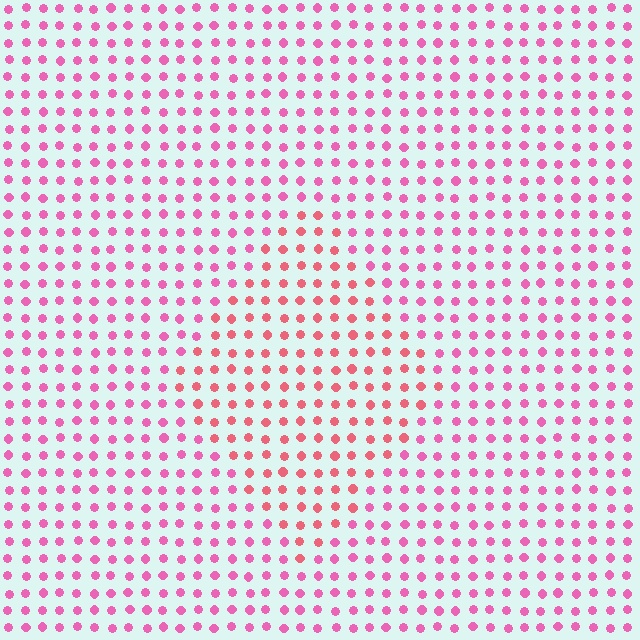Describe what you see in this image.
The image is filled with small pink elements in a uniform arrangement. A diamond-shaped region is visible where the elements are tinted to a slightly different hue, forming a subtle color boundary.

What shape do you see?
I see a diamond.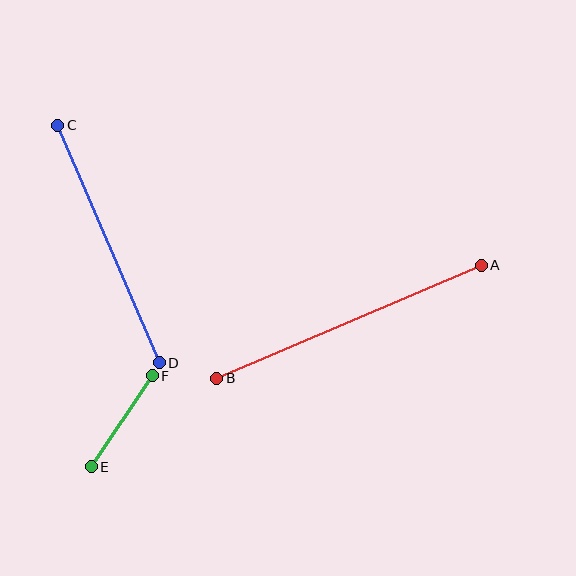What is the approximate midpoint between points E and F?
The midpoint is at approximately (122, 421) pixels.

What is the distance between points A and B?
The distance is approximately 288 pixels.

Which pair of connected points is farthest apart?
Points A and B are farthest apart.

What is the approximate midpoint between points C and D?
The midpoint is at approximately (108, 244) pixels.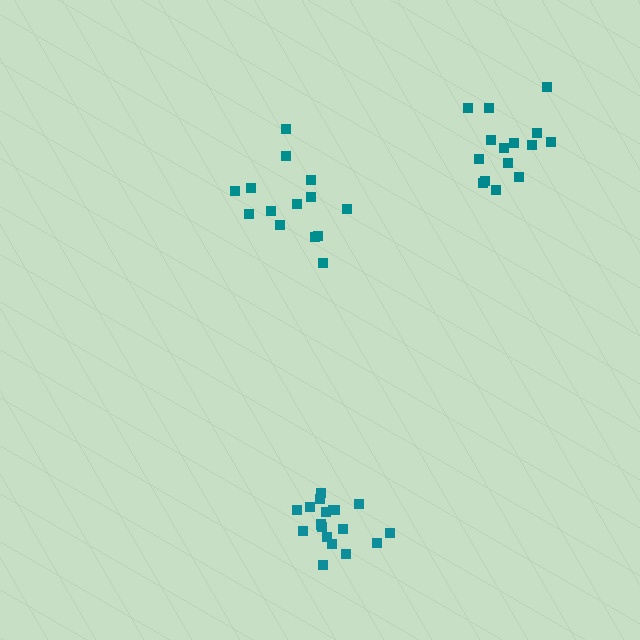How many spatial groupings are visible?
There are 3 spatial groupings.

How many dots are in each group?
Group 1: 18 dots, Group 2: 14 dots, Group 3: 15 dots (47 total).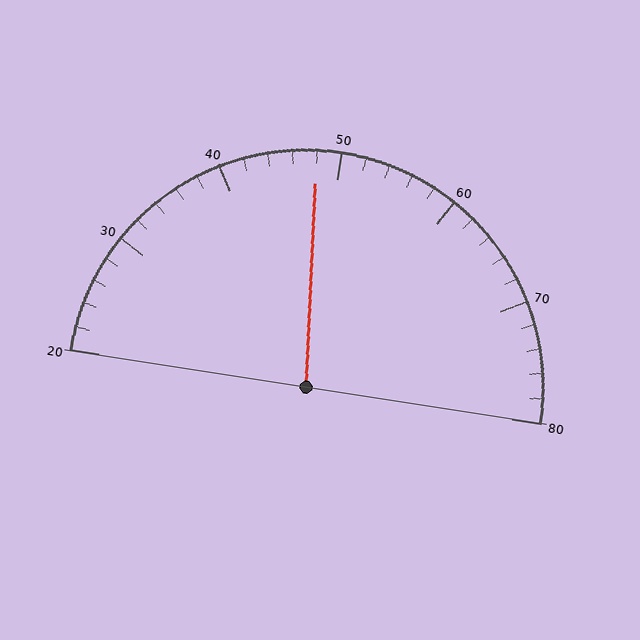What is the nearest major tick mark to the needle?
The nearest major tick mark is 50.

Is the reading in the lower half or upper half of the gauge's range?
The reading is in the lower half of the range (20 to 80).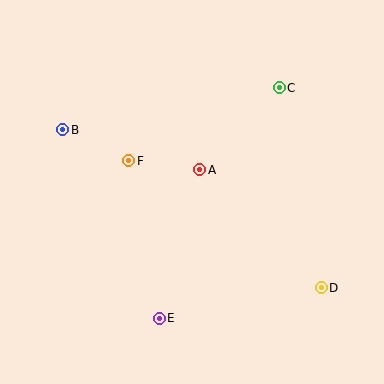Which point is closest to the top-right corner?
Point C is closest to the top-right corner.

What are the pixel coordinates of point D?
Point D is at (321, 288).